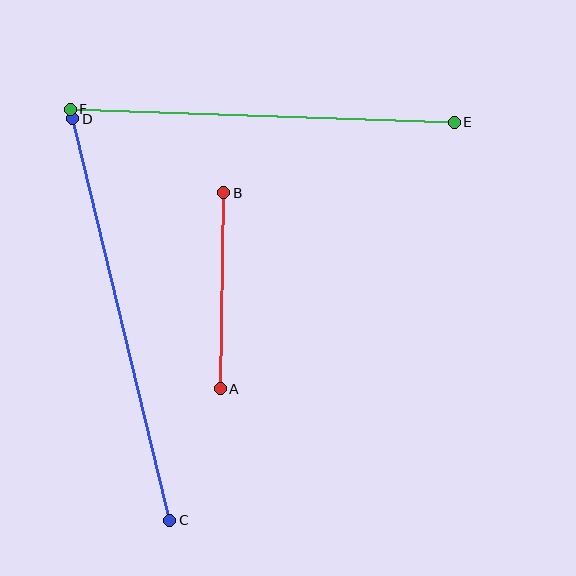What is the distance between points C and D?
The distance is approximately 413 pixels.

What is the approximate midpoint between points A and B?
The midpoint is at approximately (222, 291) pixels.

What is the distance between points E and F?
The distance is approximately 384 pixels.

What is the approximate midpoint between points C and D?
The midpoint is at approximately (121, 320) pixels.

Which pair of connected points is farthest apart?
Points C and D are farthest apart.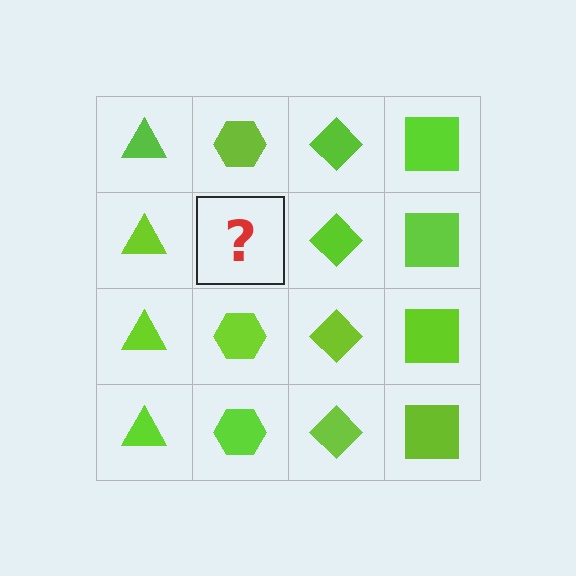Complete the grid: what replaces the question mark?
The question mark should be replaced with a lime hexagon.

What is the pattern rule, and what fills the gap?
The rule is that each column has a consistent shape. The gap should be filled with a lime hexagon.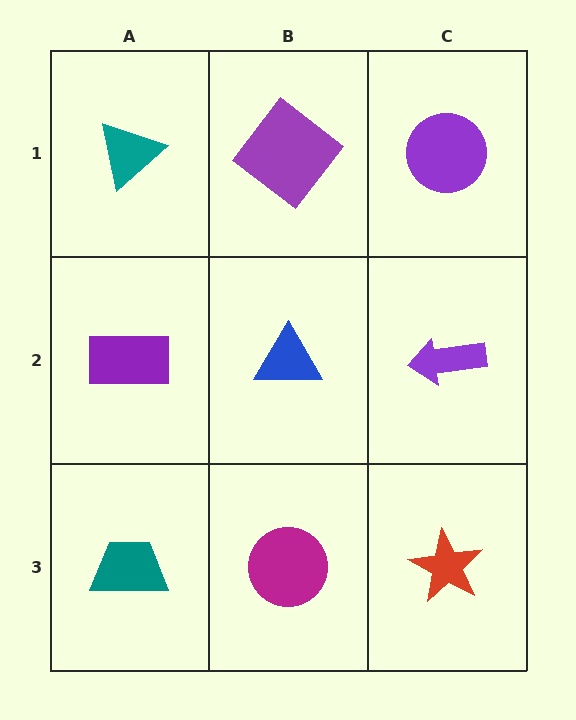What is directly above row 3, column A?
A purple rectangle.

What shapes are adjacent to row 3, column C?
A purple arrow (row 2, column C), a magenta circle (row 3, column B).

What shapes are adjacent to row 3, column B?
A blue triangle (row 2, column B), a teal trapezoid (row 3, column A), a red star (row 3, column C).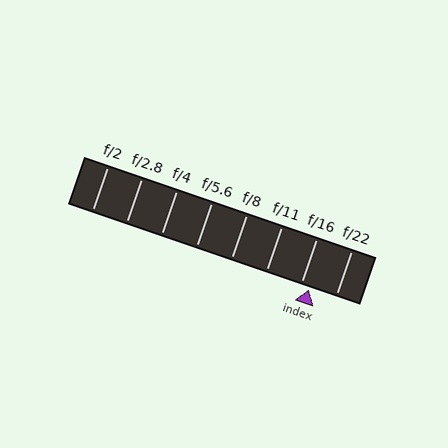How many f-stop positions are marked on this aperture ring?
There are 8 f-stop positions marked.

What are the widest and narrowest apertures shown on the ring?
The widest aperture shown is f/2 and the narrowest is f/22.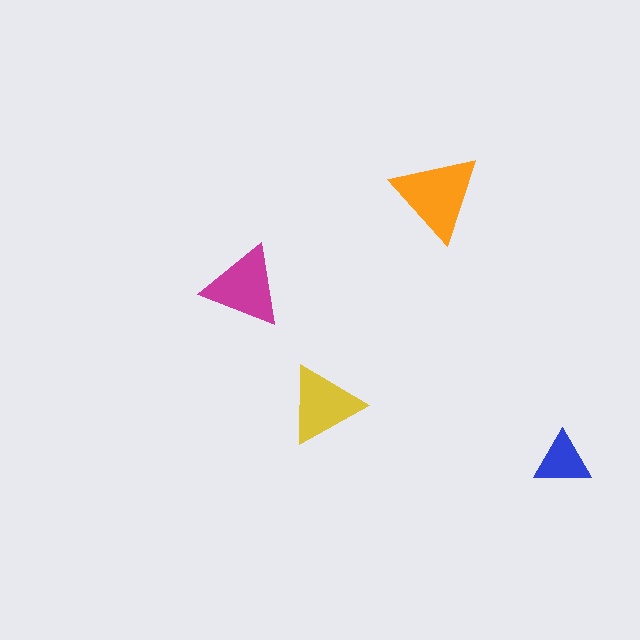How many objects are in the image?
There are 4 objects in the image.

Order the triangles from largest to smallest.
the orange one, the magenta one, the yellow one, the blue one.